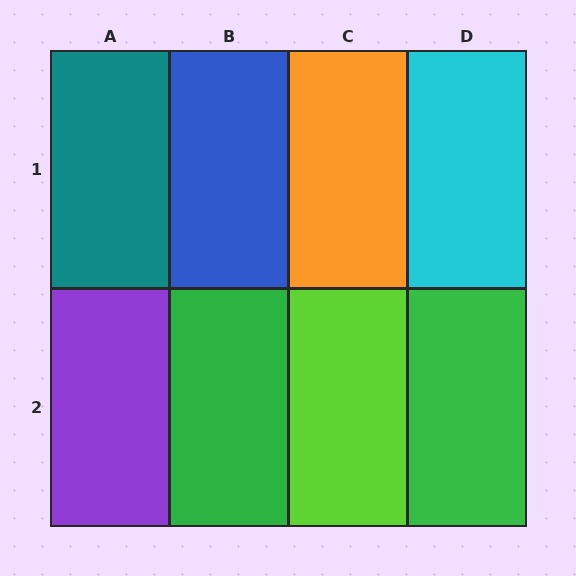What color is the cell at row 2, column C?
Lime.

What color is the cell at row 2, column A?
Purple.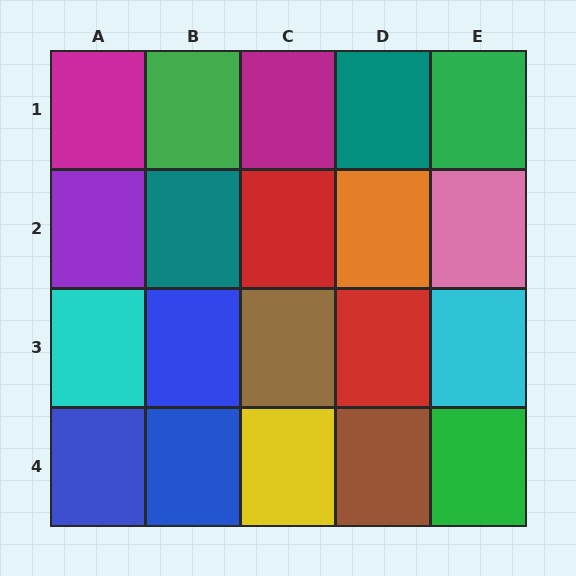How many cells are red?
2 cells are red.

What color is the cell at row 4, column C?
Yellow.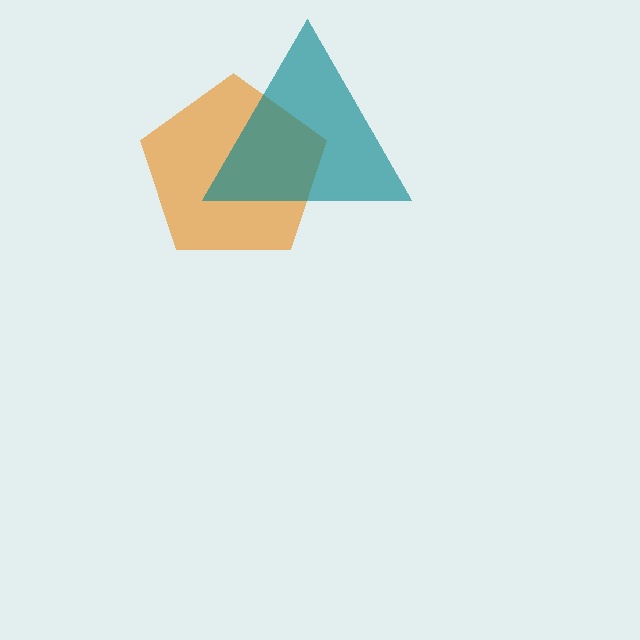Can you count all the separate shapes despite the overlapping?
Yes, there are 2 separate shapes.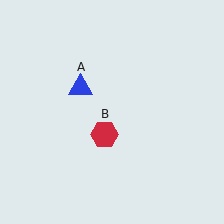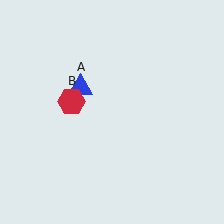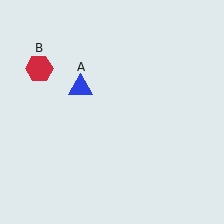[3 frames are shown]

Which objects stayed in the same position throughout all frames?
Blue triangle (object A) remained stationary.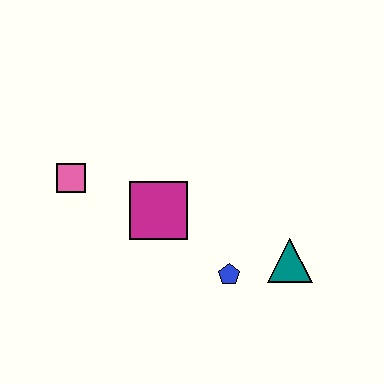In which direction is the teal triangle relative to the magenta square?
The teal triangle is to the right of the magenta square.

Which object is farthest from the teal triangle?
The pink square is farthest from the teal triangle.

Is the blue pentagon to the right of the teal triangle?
No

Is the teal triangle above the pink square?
No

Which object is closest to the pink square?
The magenta square is closest to the pink square.